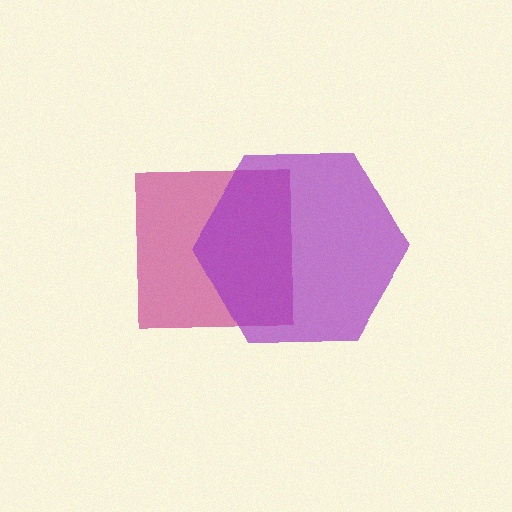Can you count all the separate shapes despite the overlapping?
Yes, there are 2 separate shapes.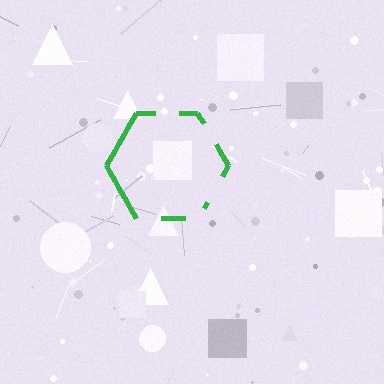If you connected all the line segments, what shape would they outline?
They would outline a hexagon.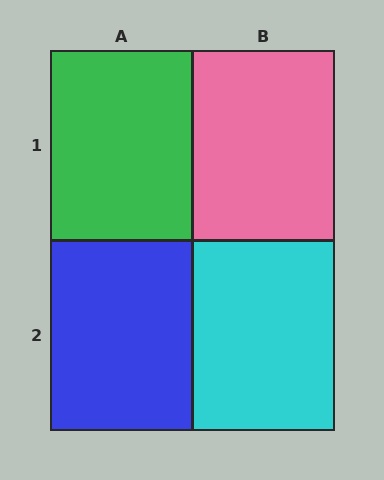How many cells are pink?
1 cell is pink.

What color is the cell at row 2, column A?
Blue.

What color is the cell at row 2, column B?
Cyan.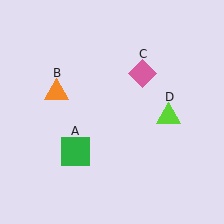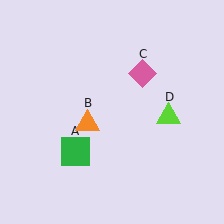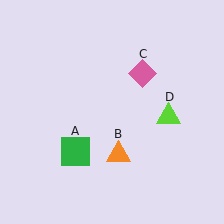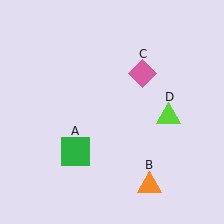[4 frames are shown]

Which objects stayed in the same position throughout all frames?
Green square (object A) and pink diamond (object C) and lime triangle (object D) remained stationary.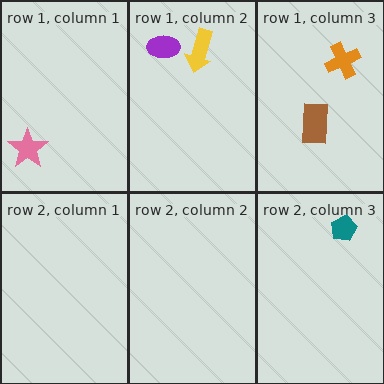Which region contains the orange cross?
The row 1, column 3 region.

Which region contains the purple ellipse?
The row 1, column 2 region.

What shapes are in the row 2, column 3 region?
The teal pentagon.